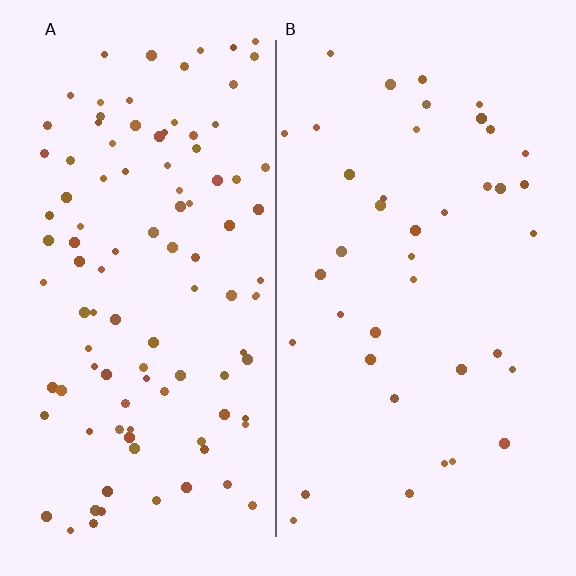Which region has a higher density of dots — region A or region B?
A (the left).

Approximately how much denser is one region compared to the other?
Approximately 2.6× — region A over region B.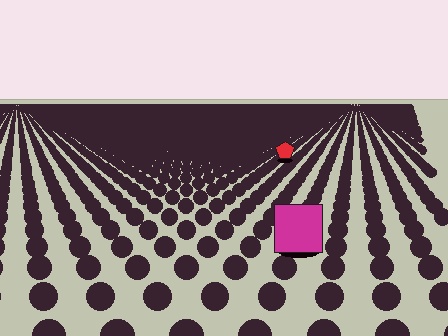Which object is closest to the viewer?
The magenta square is closest. The texture marks near it are larger and more spread out.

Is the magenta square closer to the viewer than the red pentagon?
Yes. The magenta square is closer — you can tell from the texture gradient: the ground texture is coarser near it.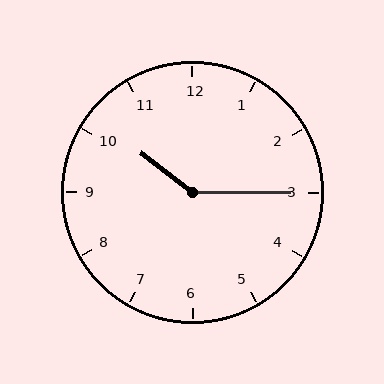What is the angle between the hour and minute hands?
Approximately 142 degrees.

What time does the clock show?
10:15.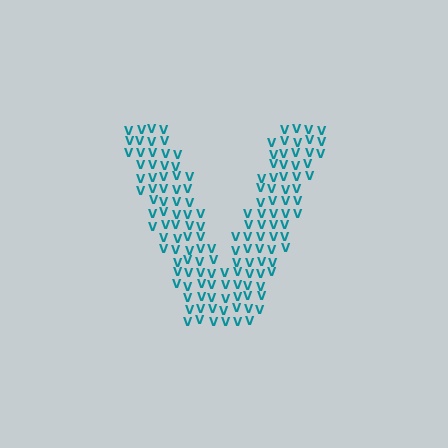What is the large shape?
The large shape is the letter V.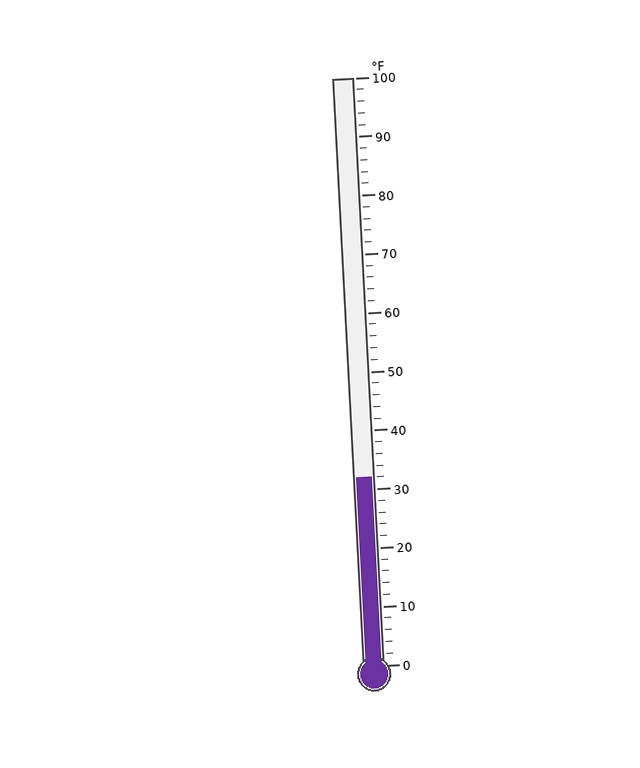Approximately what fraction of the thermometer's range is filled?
The thermometer is filled to approximately 30% of its range.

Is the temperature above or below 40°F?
The temperature is below 40°F.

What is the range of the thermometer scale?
The thermometer scale ranges from 0°F to 100°F.